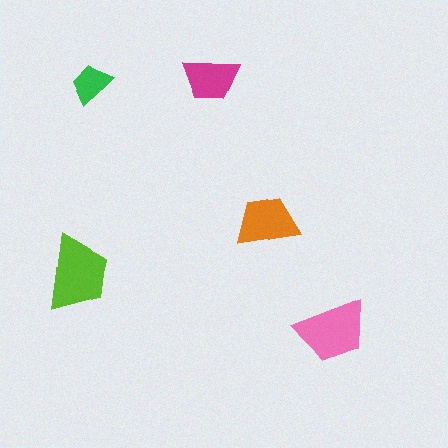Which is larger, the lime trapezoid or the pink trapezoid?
The lime one.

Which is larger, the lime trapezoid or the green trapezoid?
The lime one.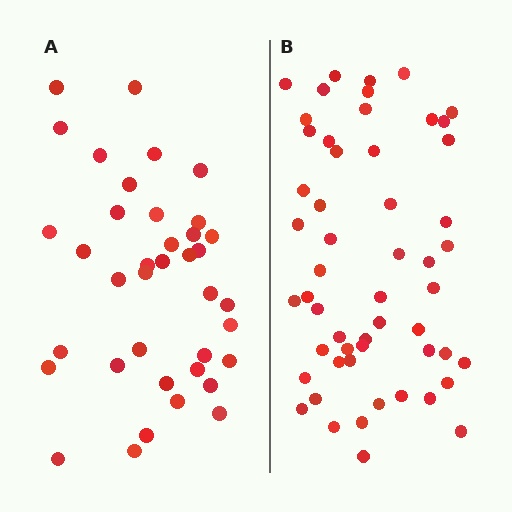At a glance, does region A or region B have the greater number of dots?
Region B (the right region) has more dots.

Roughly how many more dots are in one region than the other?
Region B has approximately 15 more dots than region A.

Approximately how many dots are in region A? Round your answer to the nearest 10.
About 40 dots. (The exact count is 38, which rounds to 40.)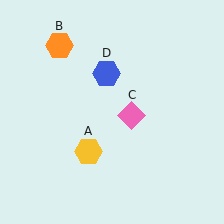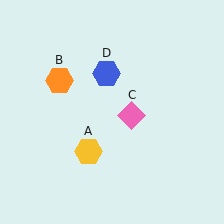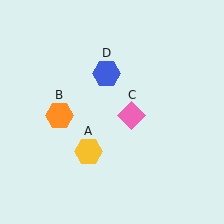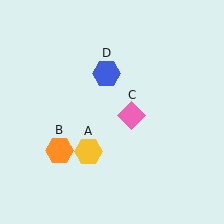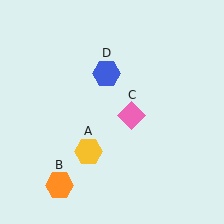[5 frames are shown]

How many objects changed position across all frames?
1 object changed position: orange hexagon (object B).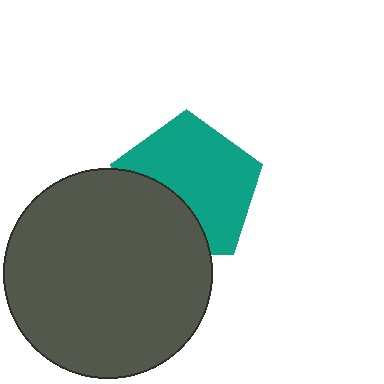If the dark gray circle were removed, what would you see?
You would see the complete teal pentagon.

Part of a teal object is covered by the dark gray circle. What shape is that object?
It is a pentagon.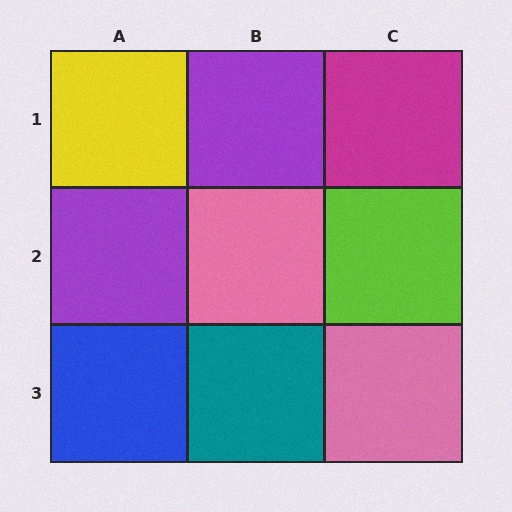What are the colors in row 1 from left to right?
Yellow, purple, magenta.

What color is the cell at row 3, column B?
Teal.